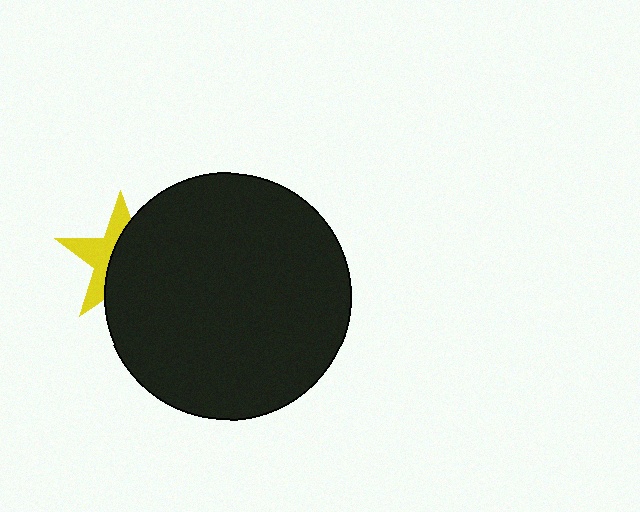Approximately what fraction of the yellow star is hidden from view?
Roughly 58% of the yellow star is hidden behind the black circle.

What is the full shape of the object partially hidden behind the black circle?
The partially hidden object is a yellow star.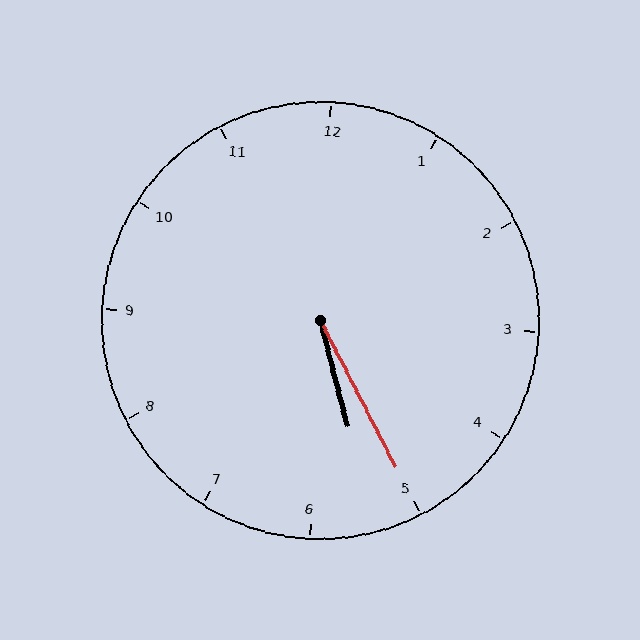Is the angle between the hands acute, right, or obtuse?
It is acute.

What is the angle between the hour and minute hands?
Approximately 12 degrees.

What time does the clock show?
5:25.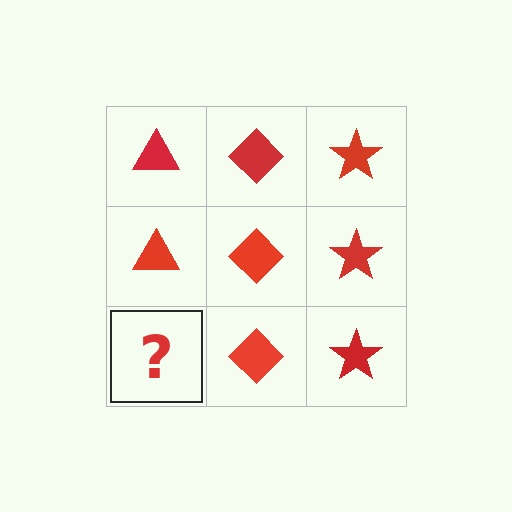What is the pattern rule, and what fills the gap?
The rule is that each column has a consistent shape. The gap should be filled with a red triangle.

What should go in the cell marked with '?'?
The missing cell should contain a red triangle.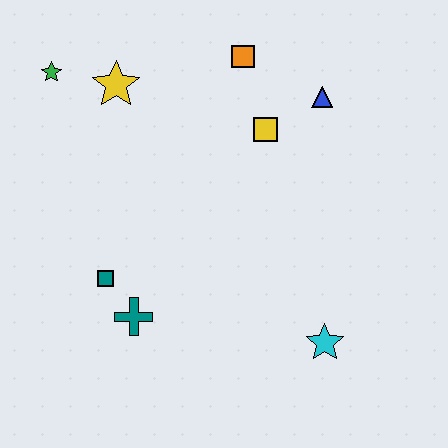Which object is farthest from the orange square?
The cyan star is farthest from the orange square.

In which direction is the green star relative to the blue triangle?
The green star is to the left of the blue triangle.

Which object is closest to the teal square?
The teal cross is closest to the teal square.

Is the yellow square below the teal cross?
No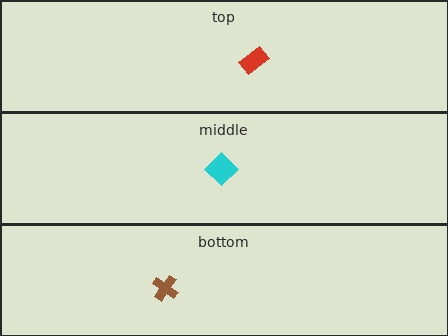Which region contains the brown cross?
The bottom region.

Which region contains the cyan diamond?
The middle region.